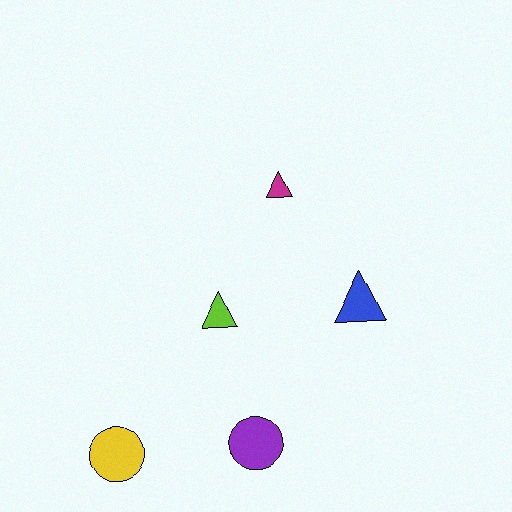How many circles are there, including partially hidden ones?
There are 2 circles.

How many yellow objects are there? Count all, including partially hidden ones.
There is 1 yellow object.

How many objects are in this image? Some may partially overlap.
There are 5 objects.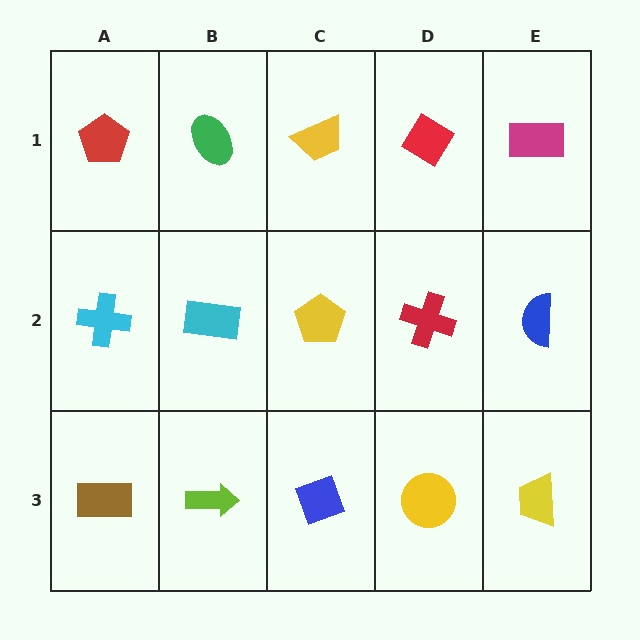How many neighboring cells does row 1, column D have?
3.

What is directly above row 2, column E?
A magenta rectangle.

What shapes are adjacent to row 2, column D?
A red diamond (row 1, column D), a yellow circle (row 3, column D), a yellow pentagon (row 2, column C), a blue semicircle (row 2, column E).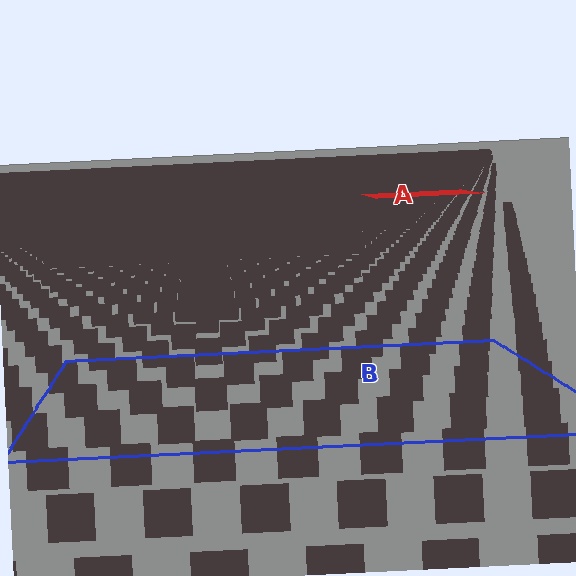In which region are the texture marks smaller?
The texture marks are smaller in region A, because it is farther away.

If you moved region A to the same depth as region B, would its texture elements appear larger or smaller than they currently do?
They would appear larger. At a closer depth, the same texture elements are projected at a bigger on-screen size.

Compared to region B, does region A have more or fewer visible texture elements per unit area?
Region A has more texture elements per unit area — they are packed more densely because it is farther away.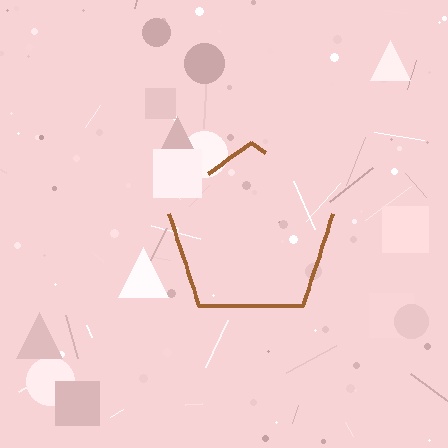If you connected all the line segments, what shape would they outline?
They would outline a pentagon.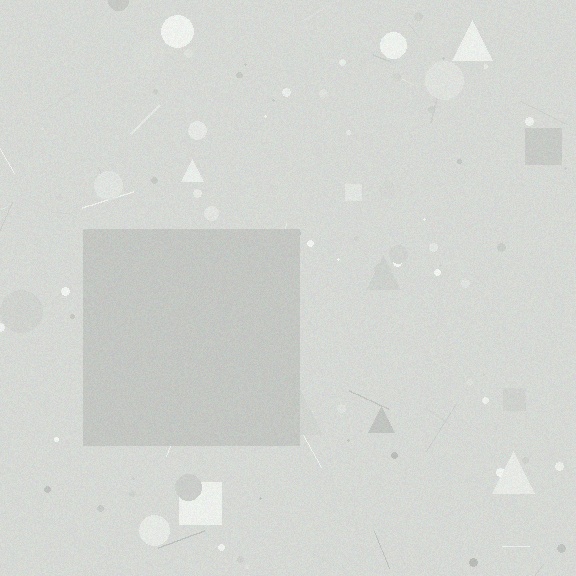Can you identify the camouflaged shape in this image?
The camouflaged shape is a square.